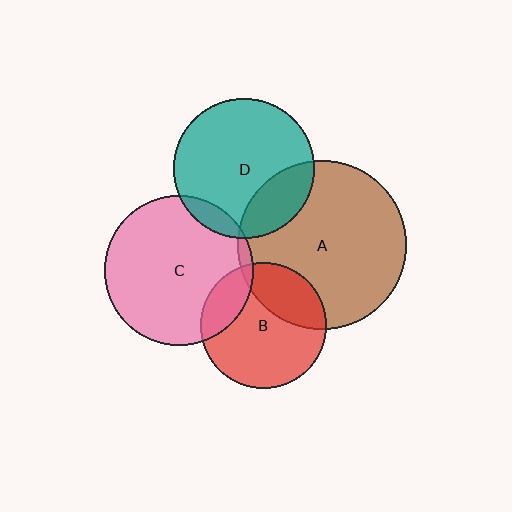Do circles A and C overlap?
Yes.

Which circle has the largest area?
Circle A (brown).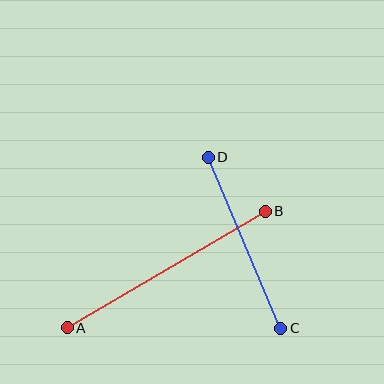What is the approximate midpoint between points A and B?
The midpoint is at approximately (166, 269) pixels.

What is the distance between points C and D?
The distance is approximately 186 pixels.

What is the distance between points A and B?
The distance is approximately 229 pixels.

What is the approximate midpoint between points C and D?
The midpoint is at approximately (244, 243) pixels.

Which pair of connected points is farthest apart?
Points A and B are farthest apart.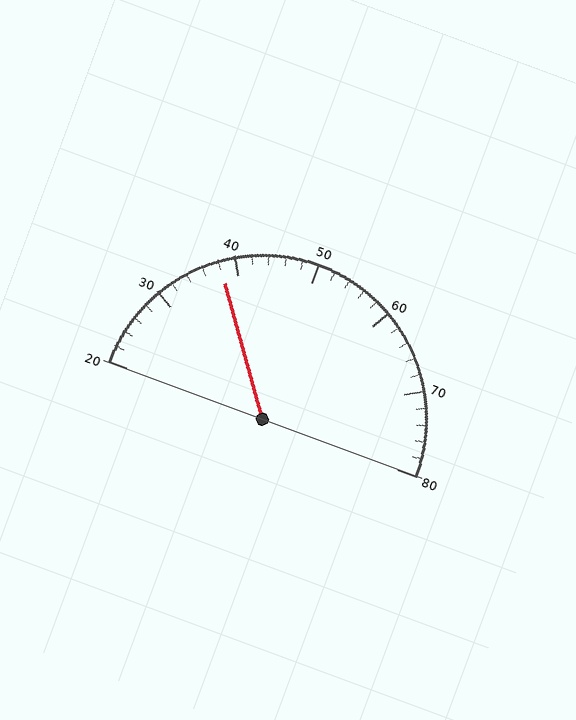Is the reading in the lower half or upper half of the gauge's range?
The reading is in the lower half of the range (20 to 80).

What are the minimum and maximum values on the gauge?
The gauge ranges from 20 to 80.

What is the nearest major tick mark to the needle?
The nearest major tick mark is 40.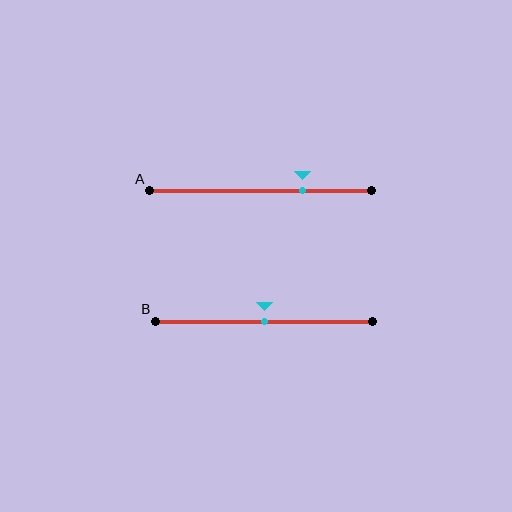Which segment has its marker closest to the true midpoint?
Segment B has its marker closest to the true midpoint.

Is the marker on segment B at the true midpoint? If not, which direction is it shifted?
Yes, the marker on segment B is at the true midpoint.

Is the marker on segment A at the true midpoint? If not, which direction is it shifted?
No, the marker on segment A is shifted to the right by about 19% of the segment length.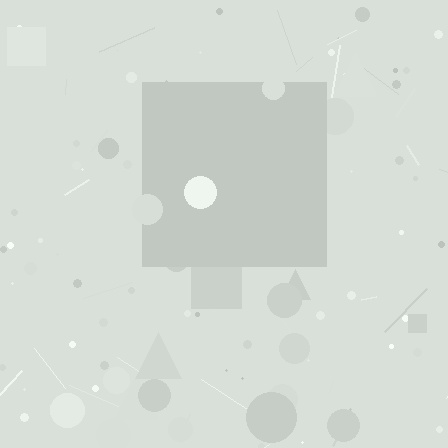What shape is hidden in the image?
A square is hidden in the image.